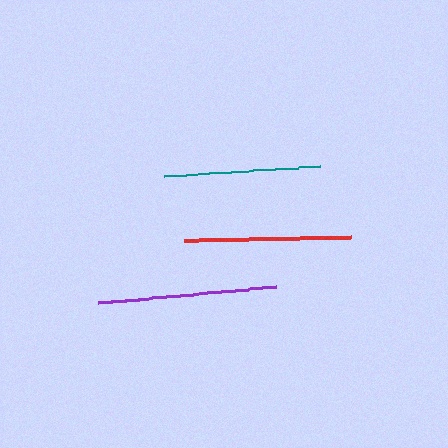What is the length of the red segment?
The red segment is approximately 167 pixels long.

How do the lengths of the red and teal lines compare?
The red and teal lines are approximately the same length.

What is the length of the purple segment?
The purple segment is approximately 179 pixels long.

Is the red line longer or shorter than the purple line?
The purple line is longer than the red line.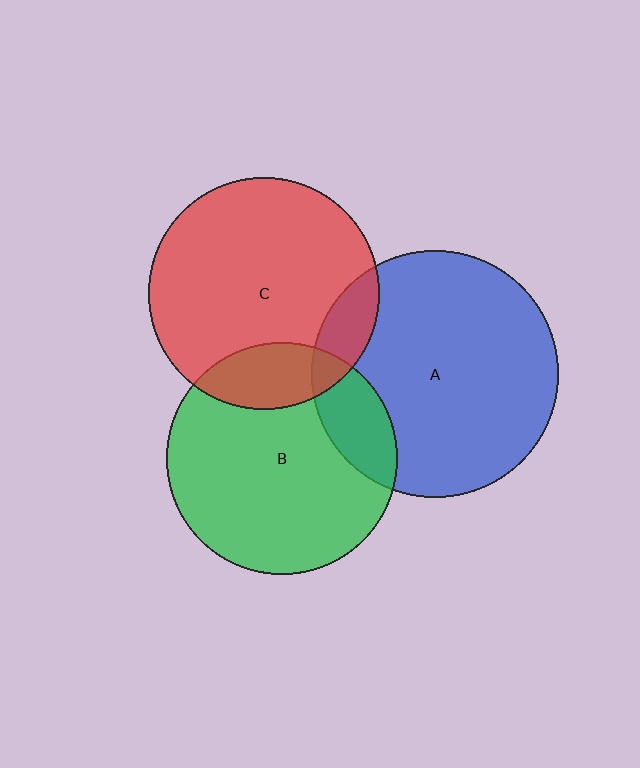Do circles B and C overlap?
Yes.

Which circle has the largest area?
Circle A (blue).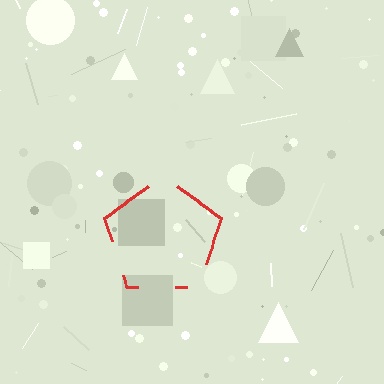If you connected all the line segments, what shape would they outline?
They would outline a pentagon.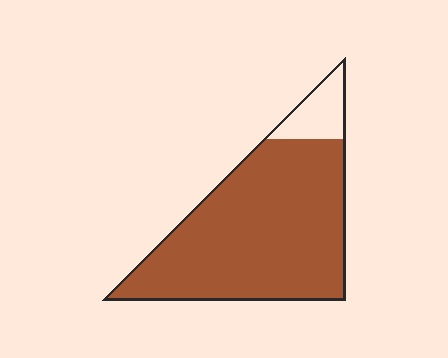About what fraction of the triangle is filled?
About seven eighths (7/8).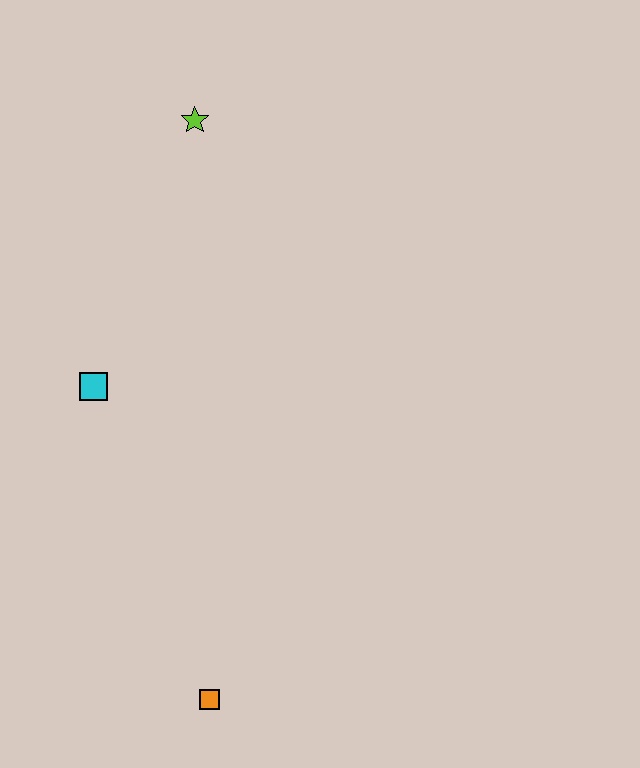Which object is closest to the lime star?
The cyan square is closest to the lime star.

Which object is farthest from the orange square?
The lime star is farthest from the orange square.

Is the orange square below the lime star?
Yes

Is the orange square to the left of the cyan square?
No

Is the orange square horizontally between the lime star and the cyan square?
No